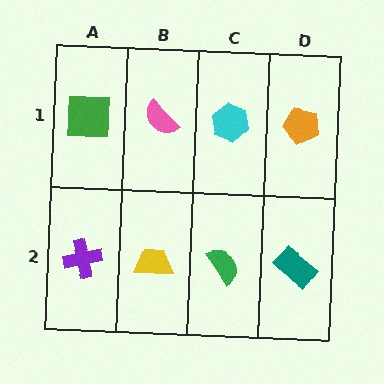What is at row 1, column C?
A cyan hexagon.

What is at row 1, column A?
A green square.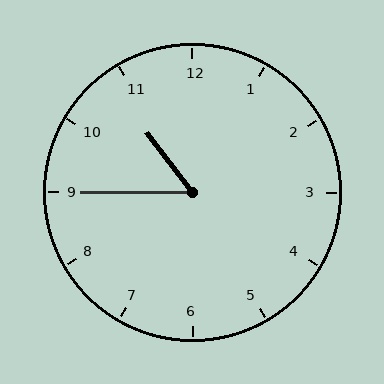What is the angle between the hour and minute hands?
Approximately 52 degrees.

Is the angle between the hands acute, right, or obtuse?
It is acute.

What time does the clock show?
10:45.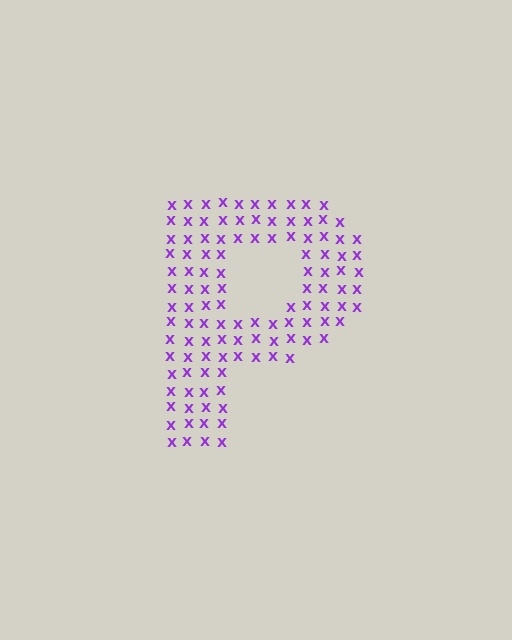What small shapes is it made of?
It is made of small letter X's.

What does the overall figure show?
The overall figure shows the letter P.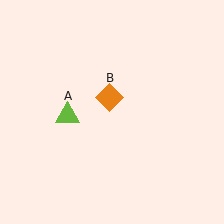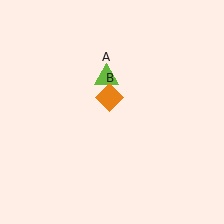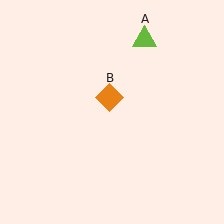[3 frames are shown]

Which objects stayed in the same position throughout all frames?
Orange diamond (object B) remained stationary.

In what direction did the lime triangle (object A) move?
The lime triangle (object A) moved up and to the right.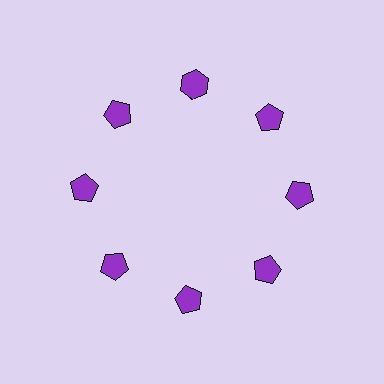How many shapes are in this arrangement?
There are 8 shapes arranged in a ring pattern.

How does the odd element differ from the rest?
It has a different shape: hexagon instead of pentagon.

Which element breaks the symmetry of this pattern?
The purple hexagon at roughly the 12 o'clock position breaks the symmetry. All other shapes are purple pentagons.